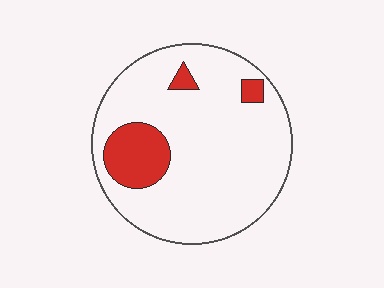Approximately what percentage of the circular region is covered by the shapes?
Approximately 15%.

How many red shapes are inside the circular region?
3.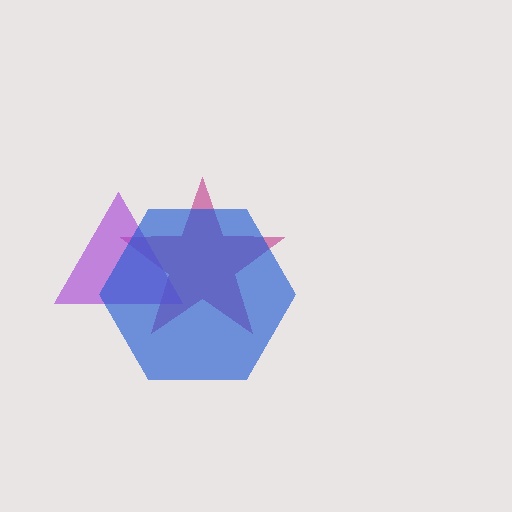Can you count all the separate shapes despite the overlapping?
Yes, there are 3 separate shapes.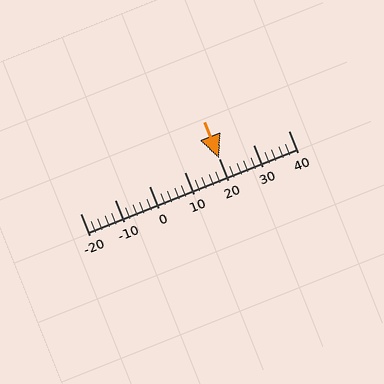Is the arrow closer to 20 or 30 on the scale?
The arrow is closer to 20.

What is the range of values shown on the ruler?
The ruler shows values from -20 to 40.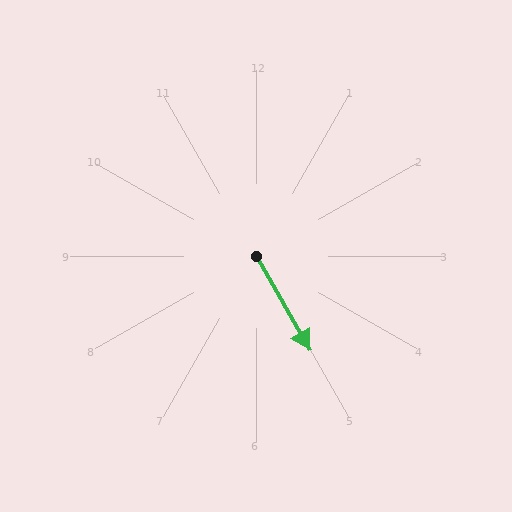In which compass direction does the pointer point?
Southeast.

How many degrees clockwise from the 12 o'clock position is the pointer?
Approximately 150 degrees.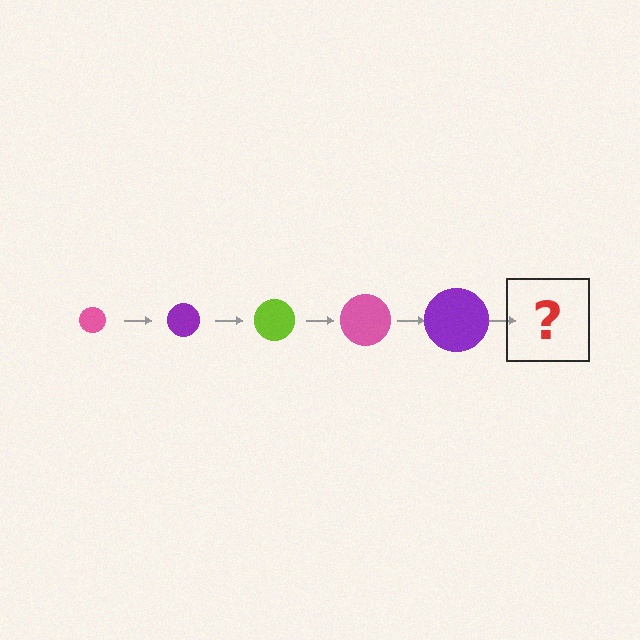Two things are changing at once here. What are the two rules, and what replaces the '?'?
The two rules are that the circle grows larger each step and the color cycles through pink, purple, and lime. The '?' should be a lime circle, larger than the previous one.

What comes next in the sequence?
The next element should be a lime circle, larger than the previous one.